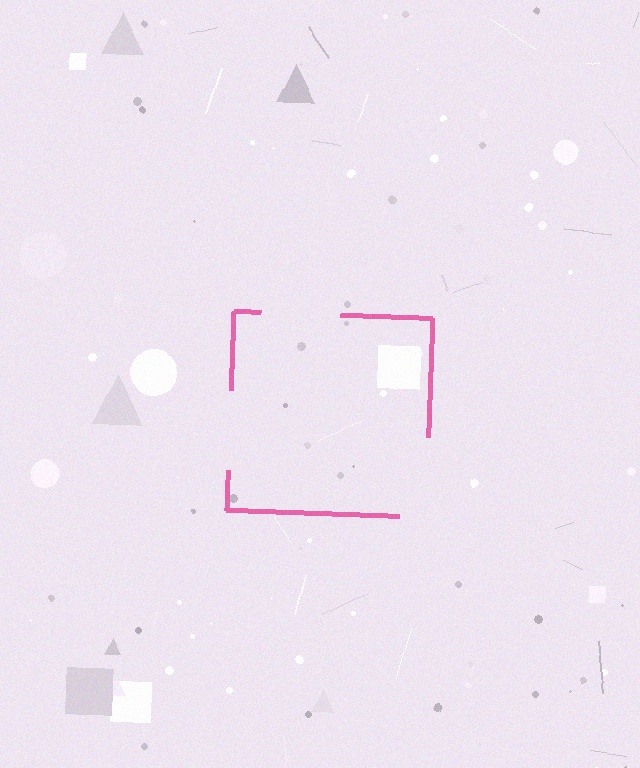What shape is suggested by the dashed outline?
The dashed outline suggests a square.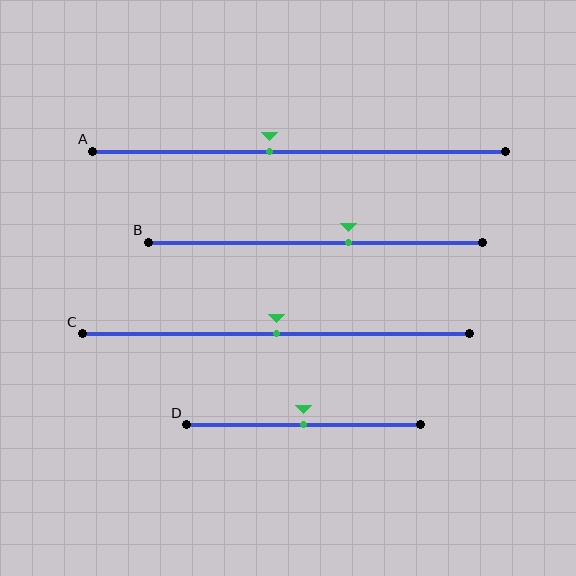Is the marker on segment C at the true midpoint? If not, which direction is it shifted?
Yes, the marker on segment C is at the true midpoint.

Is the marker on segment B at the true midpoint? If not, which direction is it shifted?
No, the marker on segment B is shifted to the right by about 10% of the segment length.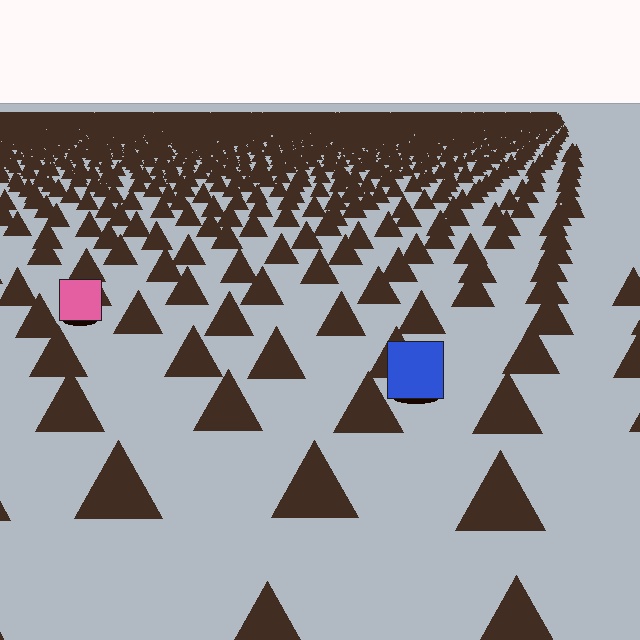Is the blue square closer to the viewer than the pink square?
Yes. The blue square is closer — you can tell from the texture gradient: the ground texture is coarser near it.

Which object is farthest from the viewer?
The pink square is farthest from the viewer. It appears smaller and the ground texture around it is denser.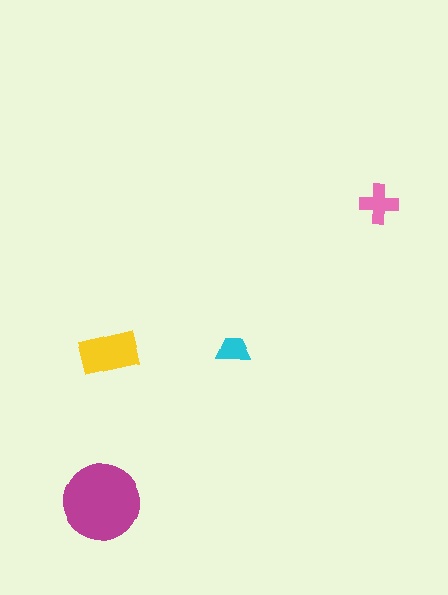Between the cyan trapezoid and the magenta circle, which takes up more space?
The magenta circle.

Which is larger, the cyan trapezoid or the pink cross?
The pink cross.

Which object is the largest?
The magenta circle.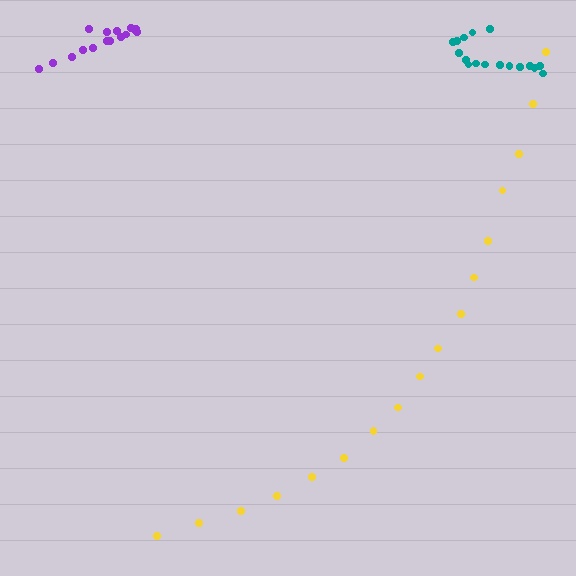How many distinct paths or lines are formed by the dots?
There are 3 distinct paths.